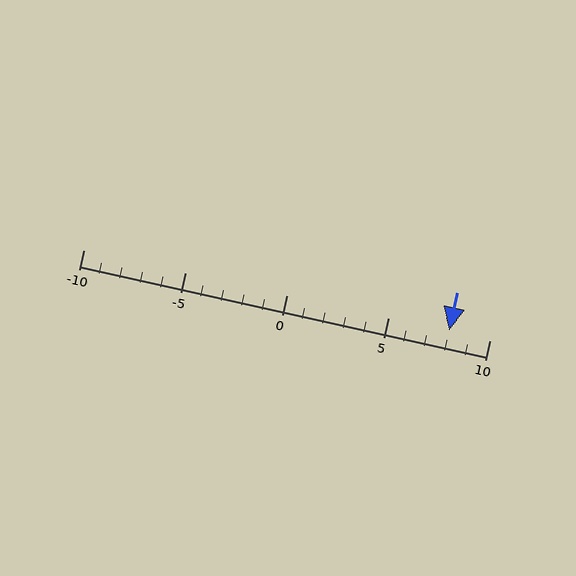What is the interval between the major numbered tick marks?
The major tick marks are spaced 5 units apart.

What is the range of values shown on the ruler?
The ruler shows values from -10 to 10.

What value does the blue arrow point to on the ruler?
The blue arrow points to approximately 8.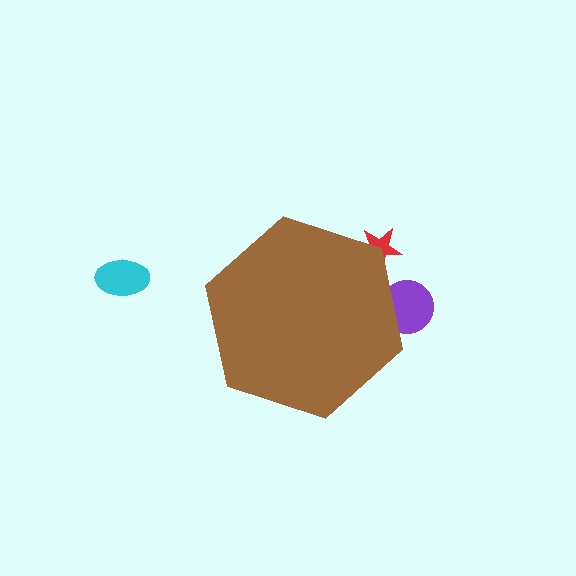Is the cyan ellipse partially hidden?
No, the cyan ellipse is fully visible.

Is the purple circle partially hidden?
Yes, the purple circle is partially hidden behind the brown hexagon.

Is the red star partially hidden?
Yes, the red star is partially hidden behind the brown hexagon.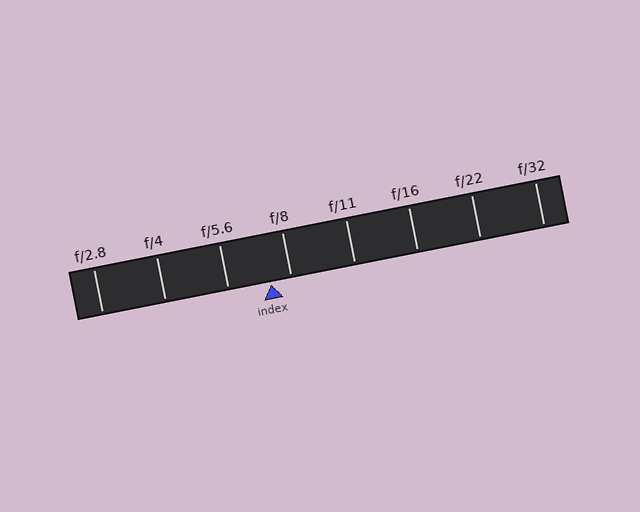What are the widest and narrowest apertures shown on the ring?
The widest aperture shown is f/2.8 and the narrowest is f/32.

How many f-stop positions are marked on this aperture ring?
There are 8 f-stop positions marked.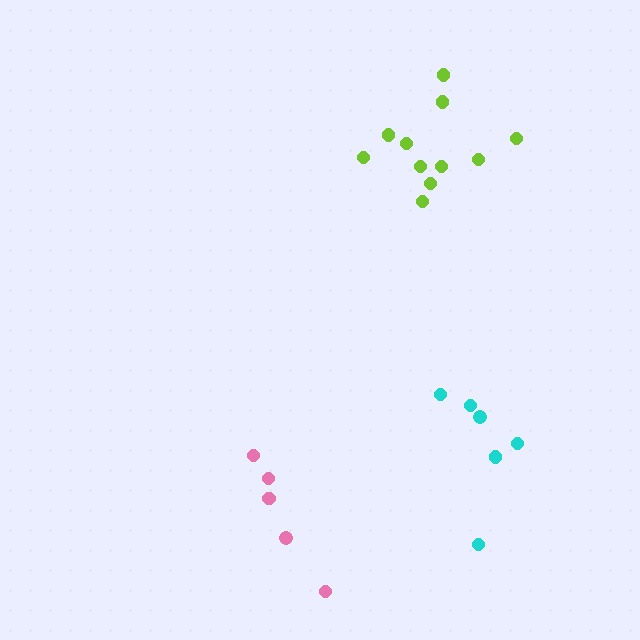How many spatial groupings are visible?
There are 3 spatial groupings.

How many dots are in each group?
Group 1: 11 dots, Group 2: 5 dots, Group 3: 6 dots (22 total).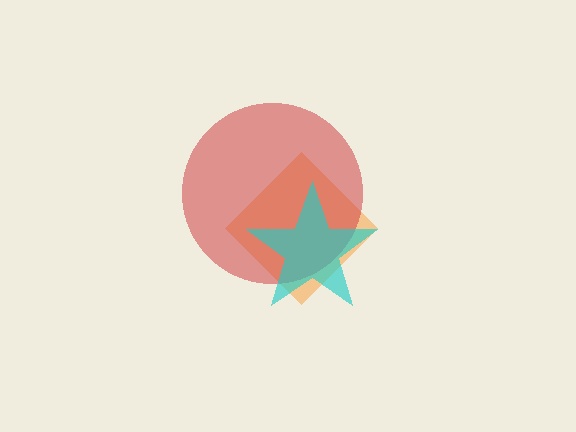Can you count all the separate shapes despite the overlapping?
Yes, there are 3 separate shapes.